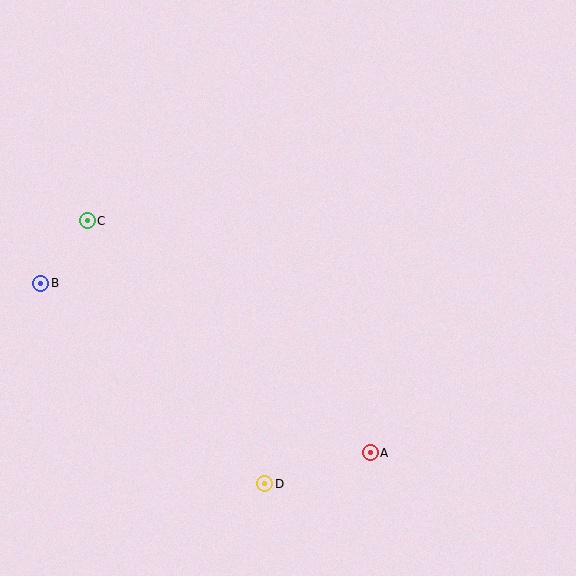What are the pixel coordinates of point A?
Point A is at (370, 453).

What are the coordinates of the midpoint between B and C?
The midpoint between B and C is at (64, 252).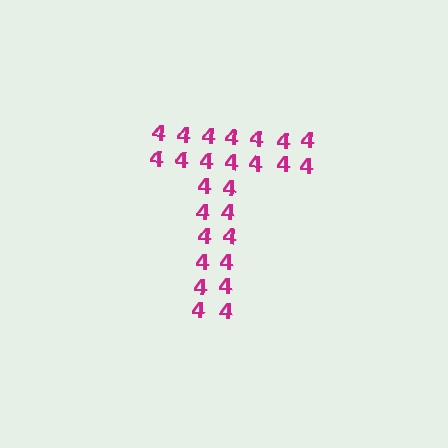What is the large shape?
The large shape is the letter T.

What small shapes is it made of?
It is made of small digit 4's.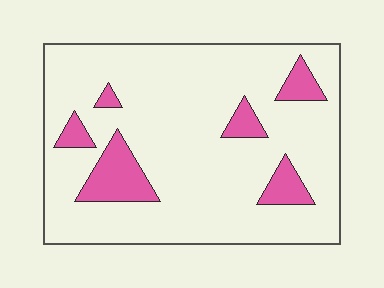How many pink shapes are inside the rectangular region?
6.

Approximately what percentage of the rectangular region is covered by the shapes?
Approximately 15%.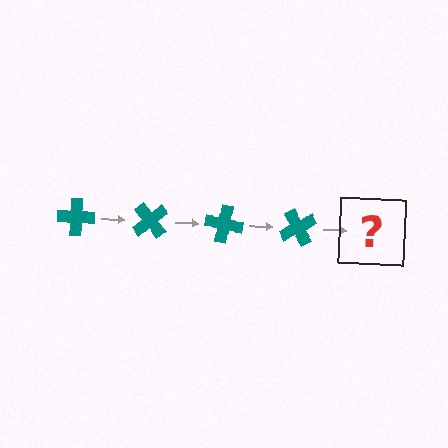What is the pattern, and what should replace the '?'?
The pattern is that the cross rotates 50 degrees each step. The '?' should be a teal cross rotated 200 degrees.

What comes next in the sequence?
The next element should be a teal cross rotated 200 degrees.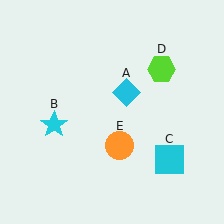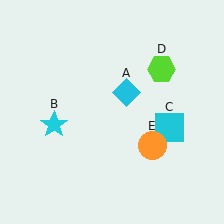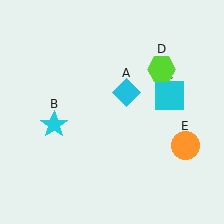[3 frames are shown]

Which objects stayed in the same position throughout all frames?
Cyan diamond (object A) and cyan star (object B) and lime hexagon (object D) remained stationary.